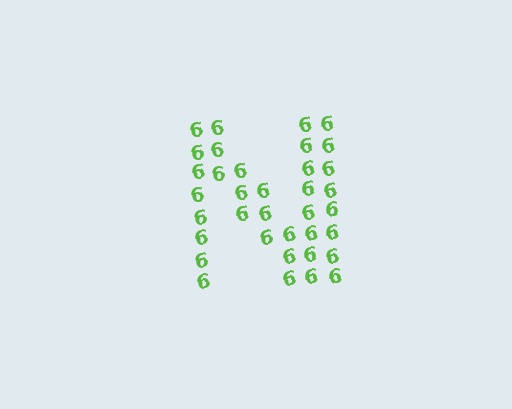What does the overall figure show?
The overall figure shows the letter N.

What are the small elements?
The small elements are digit 6's.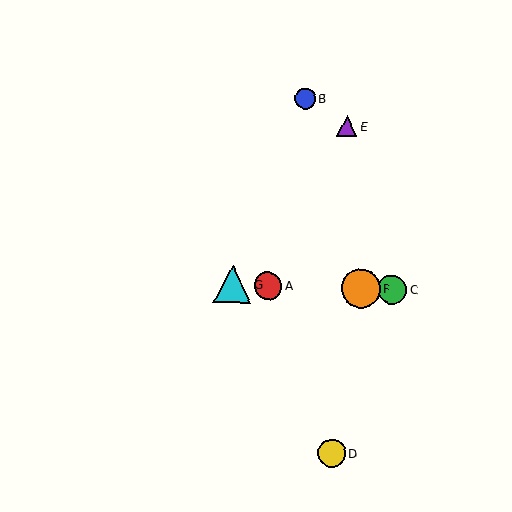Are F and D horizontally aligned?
No, F is at y≈289 and D is at y≈454.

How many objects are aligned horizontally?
4 objects (A, C, F, G) are aligned horizontally.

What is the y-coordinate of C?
Object C is at y≈290.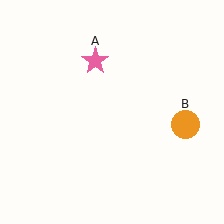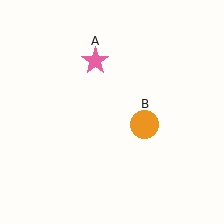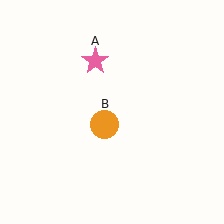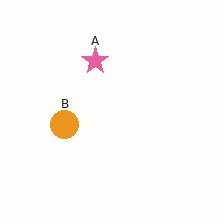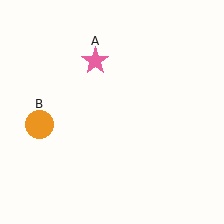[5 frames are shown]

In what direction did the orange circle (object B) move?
The orange circle (object B) moved left.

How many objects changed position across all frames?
1 object changed position: orange circle (object B).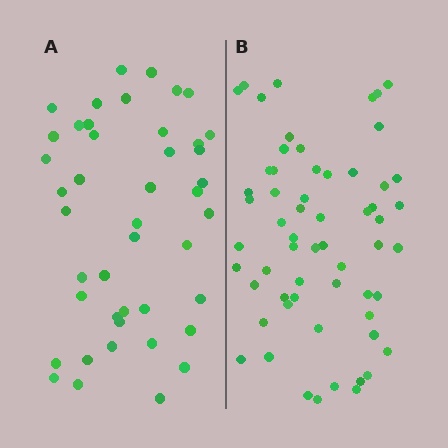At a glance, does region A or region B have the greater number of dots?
Region B (the right region) has more dots.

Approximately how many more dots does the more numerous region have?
Region B has approximately 15 more dots than region A.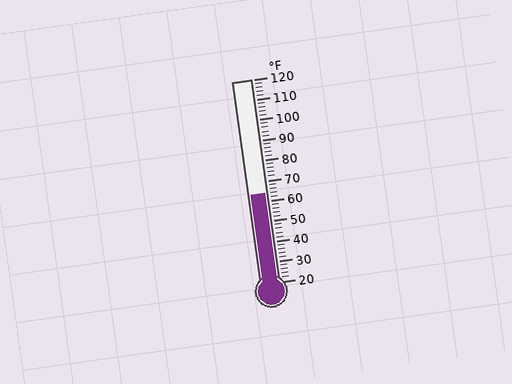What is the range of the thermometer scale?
The thermometer scale ranges from 20°F to 120°F.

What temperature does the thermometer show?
The thermometer shows approximately 64°F.